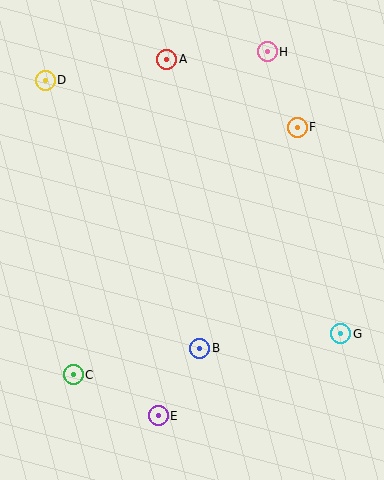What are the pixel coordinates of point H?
Point H is at (267, 52).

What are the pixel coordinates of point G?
Point G is at (341, 334).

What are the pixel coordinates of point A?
Point A is at (167, 59).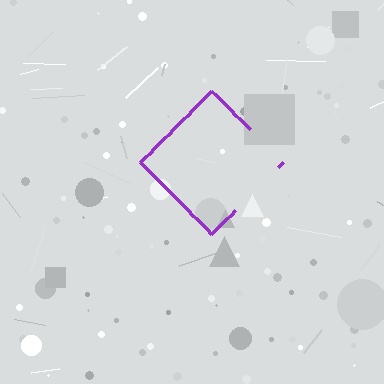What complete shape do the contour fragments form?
The contour fragments form a diamond.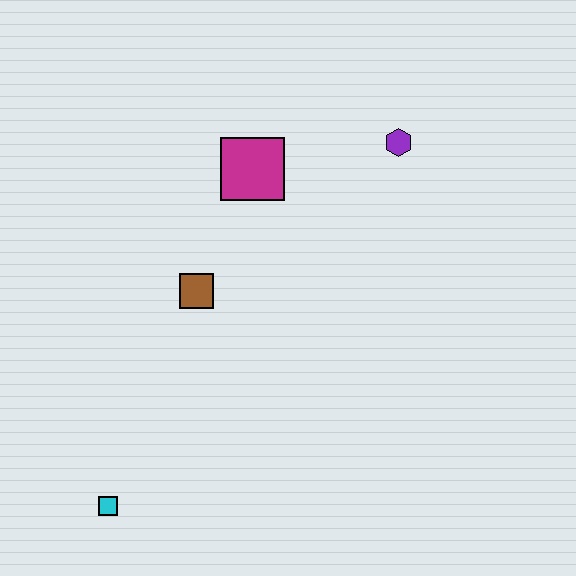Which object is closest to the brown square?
The magenta square is closest to the brown square.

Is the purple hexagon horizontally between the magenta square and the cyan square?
No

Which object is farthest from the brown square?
The purple hexagon is farthest from the brown square.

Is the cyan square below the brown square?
Yes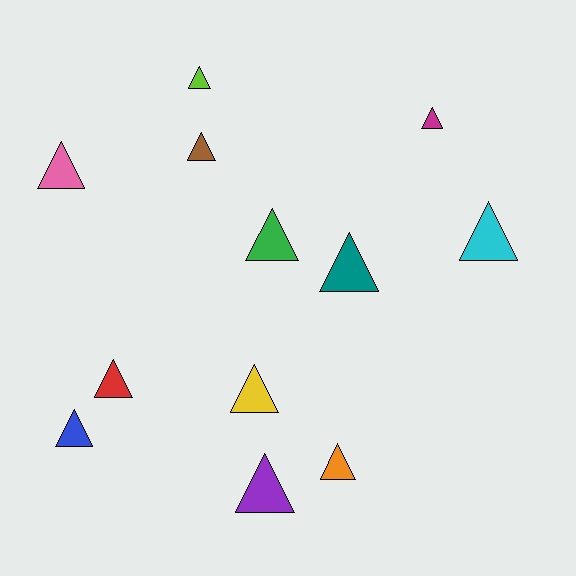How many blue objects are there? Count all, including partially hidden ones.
There is 1 blue object.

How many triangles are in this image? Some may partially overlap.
There are 12 triangles.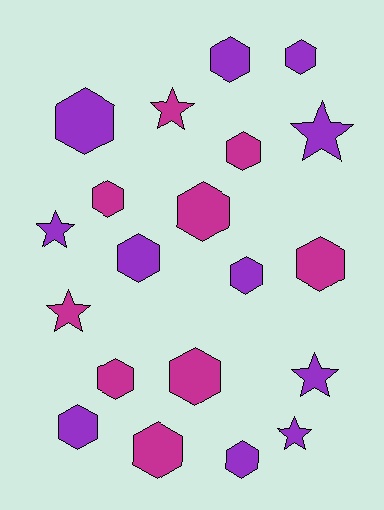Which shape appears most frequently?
Hexagon, with 14 objects.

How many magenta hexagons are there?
There are 7 magenta hexagons.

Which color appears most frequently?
Purple, with 11 objects.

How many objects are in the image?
There are 20 objects.